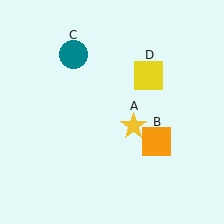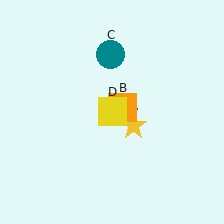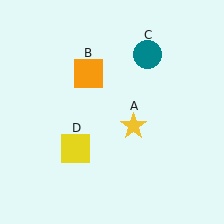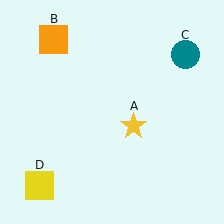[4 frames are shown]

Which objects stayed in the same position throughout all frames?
Yellow star (object A) remained stationary.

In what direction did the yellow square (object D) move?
The yellow square (object D) moved down and to the left.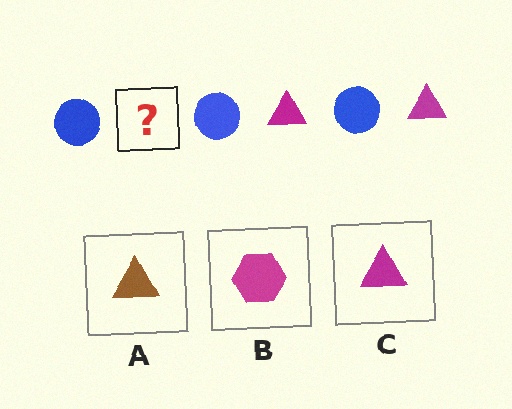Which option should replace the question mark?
Option C.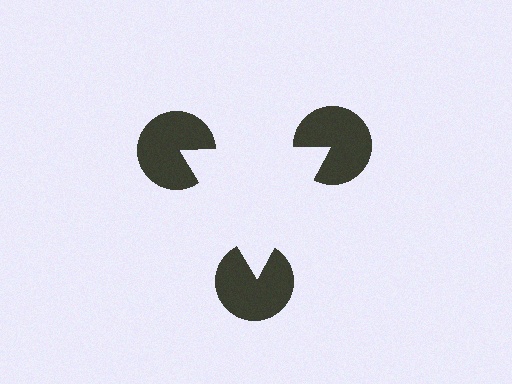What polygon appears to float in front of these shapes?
An illusory triangle — its edges are inferred from the aligned wedge cuts in the pac-man discs, not physically drawn.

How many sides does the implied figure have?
3 sides.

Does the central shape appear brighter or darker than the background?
It typically appears slightly brighter than the background, even though no actual brightness change is drawn.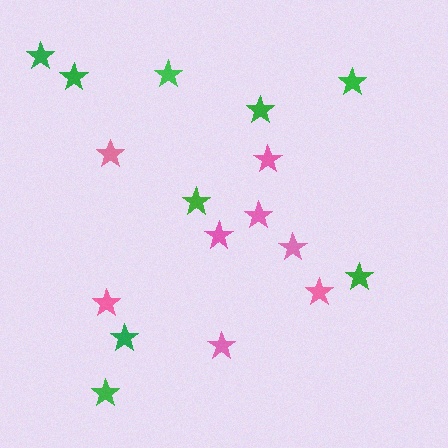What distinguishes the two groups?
There are 2 groups: one group of green stars (9) and one group of pink stars (8).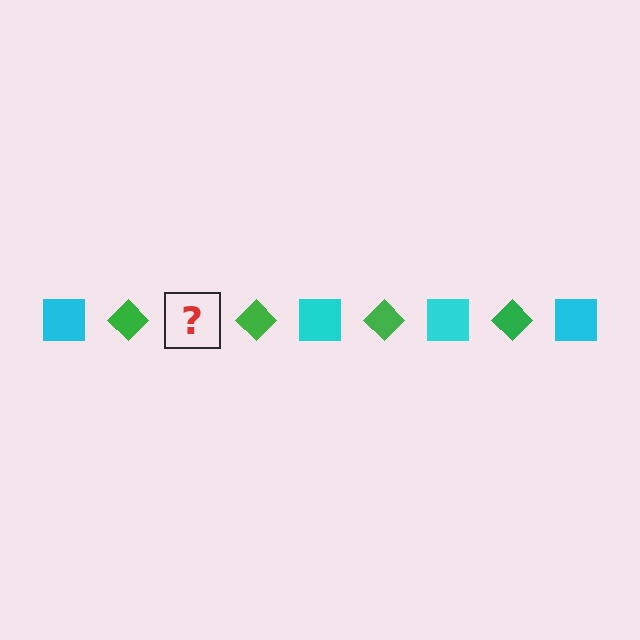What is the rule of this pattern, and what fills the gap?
The rule is that the pattern alternates between cyan square and green diamond. The gap should be filled with a cyan square.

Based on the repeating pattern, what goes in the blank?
The blank should be a cyan square.